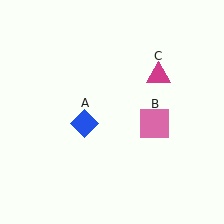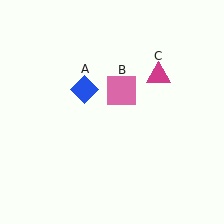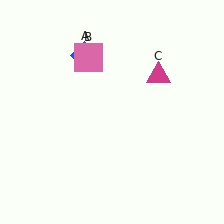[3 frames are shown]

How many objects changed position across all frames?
2 objects changed position: blue diamond (object A), pink square (object B).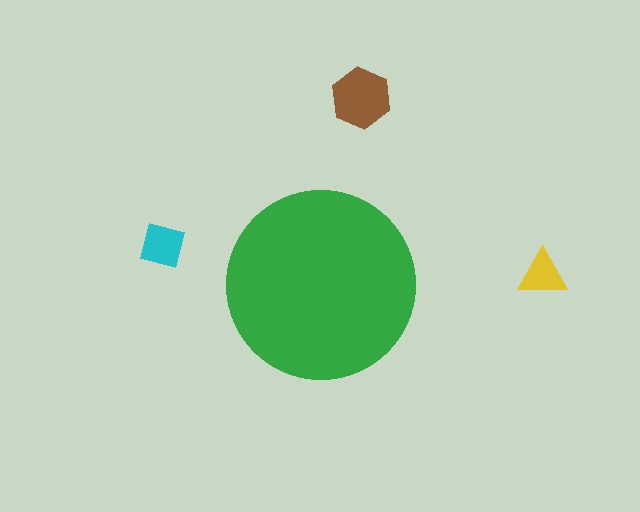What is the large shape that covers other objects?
A green circle.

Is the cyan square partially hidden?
No, the cyan square is fully visible.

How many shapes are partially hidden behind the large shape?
0 shapes are partially hidden.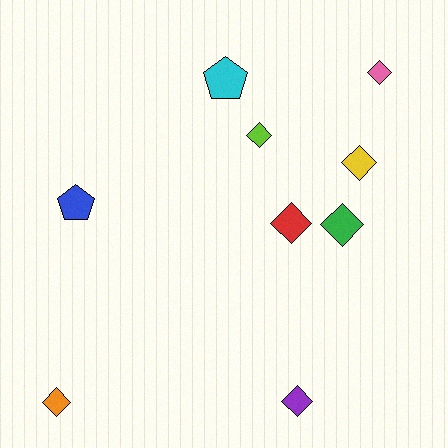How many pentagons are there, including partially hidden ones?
There are 2 pentagons.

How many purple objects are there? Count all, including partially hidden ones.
There is 1 purple object.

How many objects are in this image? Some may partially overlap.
There are 9 objects.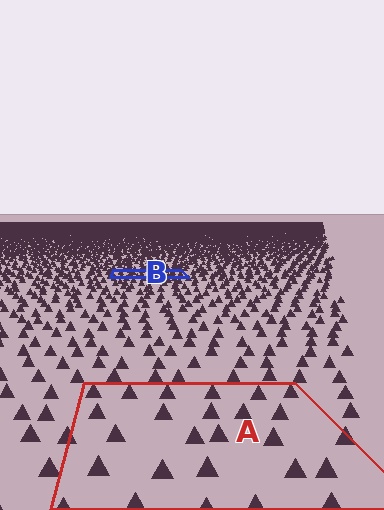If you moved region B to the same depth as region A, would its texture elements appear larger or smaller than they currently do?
They would appear larger. At a closer depth, the same texture elements are projected at a bigger on-screen size.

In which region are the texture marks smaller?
The texture marks are smaller in region B, because it is farther away.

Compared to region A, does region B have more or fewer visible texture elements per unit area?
Region B has more texture elements per unit area — they are packed more densely because it is farther away.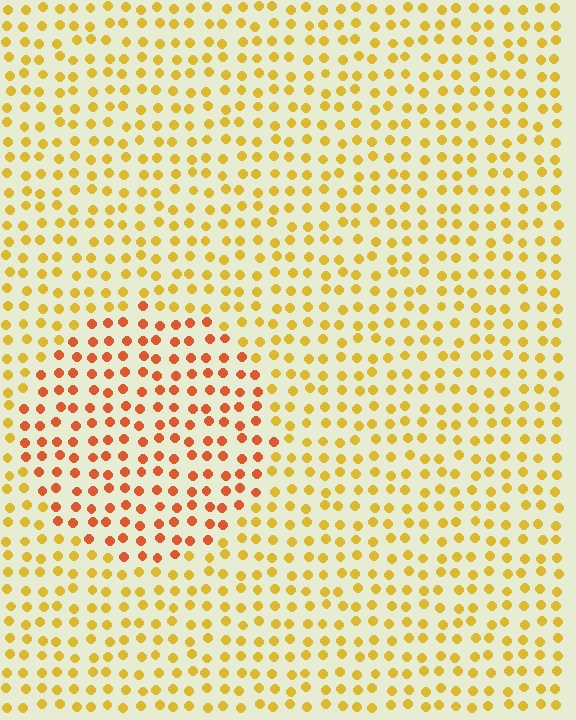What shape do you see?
I see a circle.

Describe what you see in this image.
The image is filled with small yellow elements in a uniform arrangement. A circle-shaped region is visible where the elements are tinted to a slightly different hue, forming a subtle color boundary.